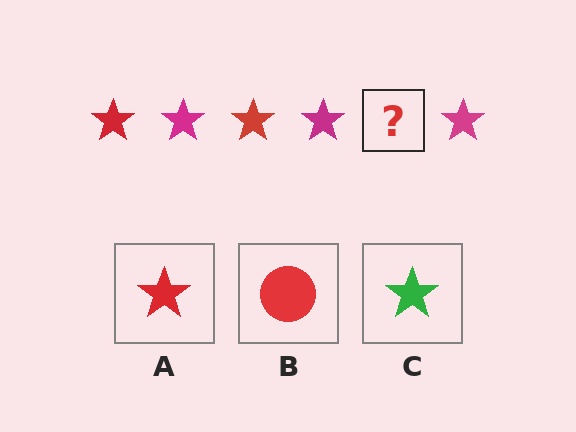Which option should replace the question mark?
Option A.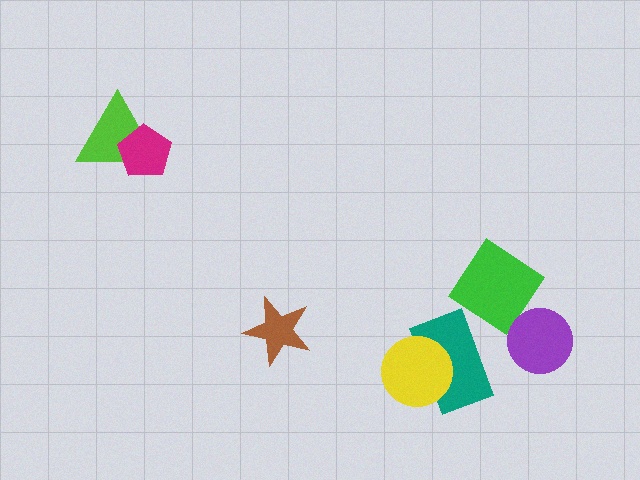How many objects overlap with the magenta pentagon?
1 object overlaps with the magenta pentagon.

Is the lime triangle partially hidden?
Yes, it is partially covered by another shape.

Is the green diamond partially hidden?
Yes, it is partially covered by another shape.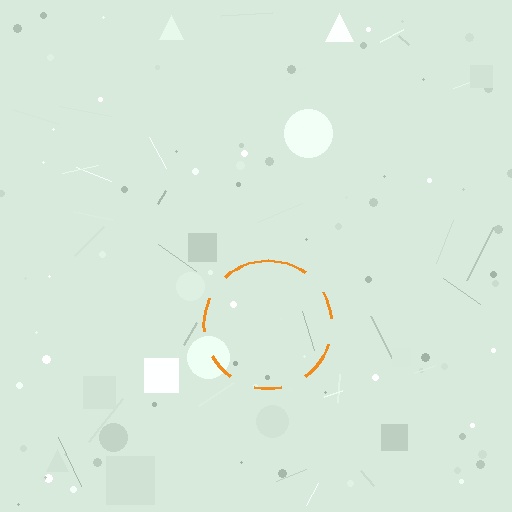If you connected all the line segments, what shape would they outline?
They would outline a circle.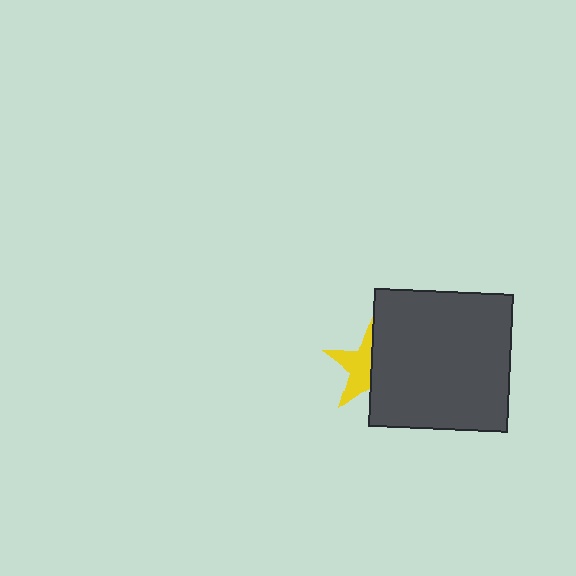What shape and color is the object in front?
The object in front is a dark gray square.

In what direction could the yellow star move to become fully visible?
The yellow star could move left. That would shift it out from behind the dark gray square entirely.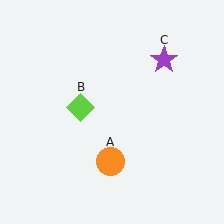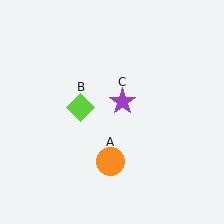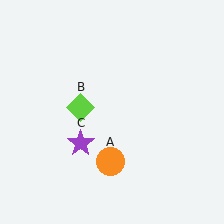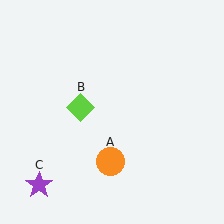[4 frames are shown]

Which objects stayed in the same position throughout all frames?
Orange circle (object A) and lime diamond (object B) remained stationary.